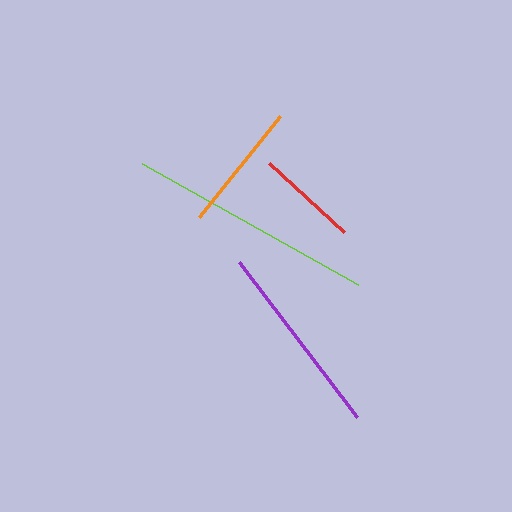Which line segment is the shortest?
The red line is the shortest at approximately 102 pixels.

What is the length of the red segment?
The red segment is approximately 102 pixels long.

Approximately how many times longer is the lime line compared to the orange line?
The lime line is approximately 1.9 times the length of the orange line.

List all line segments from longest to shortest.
From longest to shortest: lime, purple, orange, red.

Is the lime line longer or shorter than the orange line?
The lime line is longer than the orange line.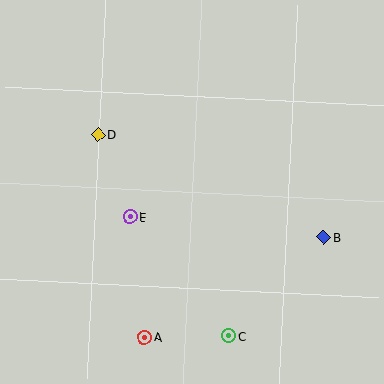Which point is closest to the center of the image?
Point E at (130, 217) is closest to the center.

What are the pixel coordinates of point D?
Point D is at (98, 134).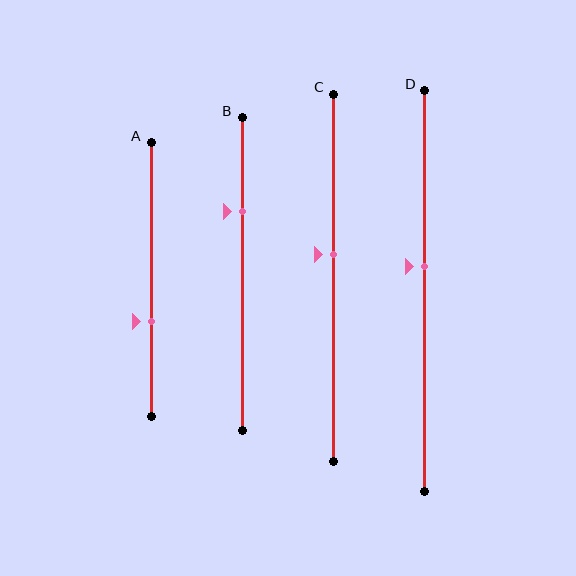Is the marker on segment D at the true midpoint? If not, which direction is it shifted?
No, the marker on segment D is shifted upward by about 6% of the segment length.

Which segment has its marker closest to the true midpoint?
Segment D has its marker closest to the true midpoint.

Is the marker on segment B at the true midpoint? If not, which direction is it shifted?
No, the marker on segment B is shifted upward by about 20% of the segment length.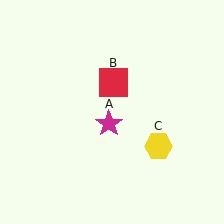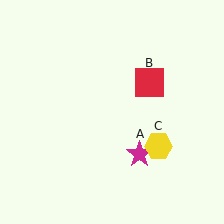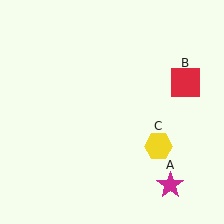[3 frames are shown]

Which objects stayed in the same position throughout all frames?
Yellow hexagon (object C) remained stationary.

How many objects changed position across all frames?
2 objects changed position: magenta star (object A), red square (object B).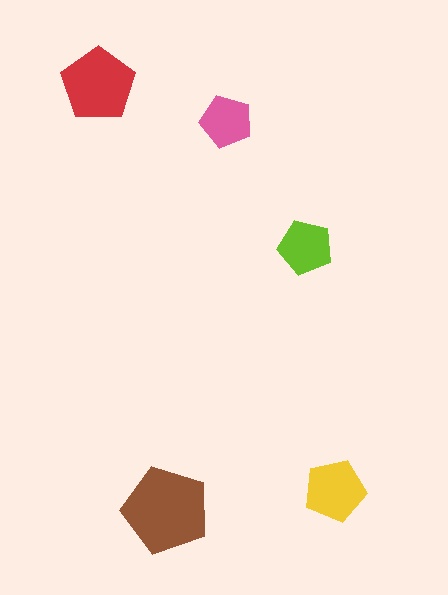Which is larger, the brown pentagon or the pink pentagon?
The brown one.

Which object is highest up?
The red pentagon is topmost.